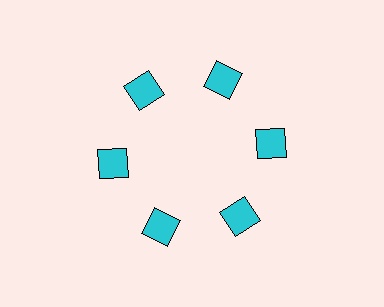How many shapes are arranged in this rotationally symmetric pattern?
There are 6 shapes, arranged in 6 groups of 1.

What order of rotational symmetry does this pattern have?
This pattern has 6-fold rotational symmetry.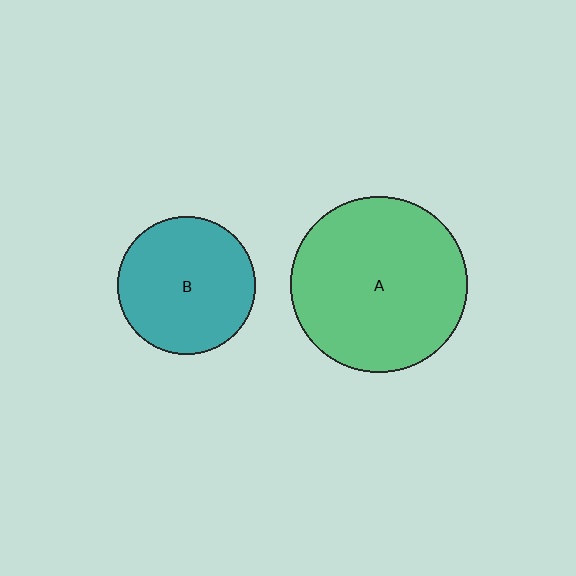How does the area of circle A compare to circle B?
Approximately 1.6 times.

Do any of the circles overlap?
No, none of the circles overlap.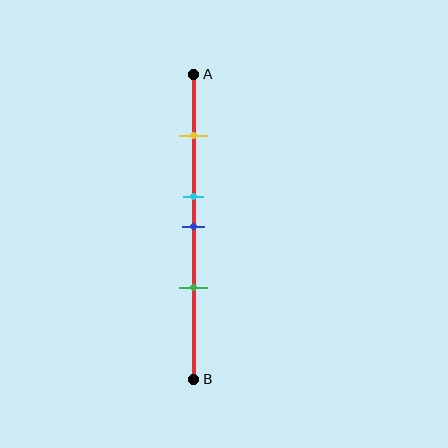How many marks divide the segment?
There are 4 marks dividing the segment.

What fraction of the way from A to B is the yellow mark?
The yellow mark is approximately 20% (0.2) of the way from A to B.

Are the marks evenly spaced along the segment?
No, the marks are not evenly spaced.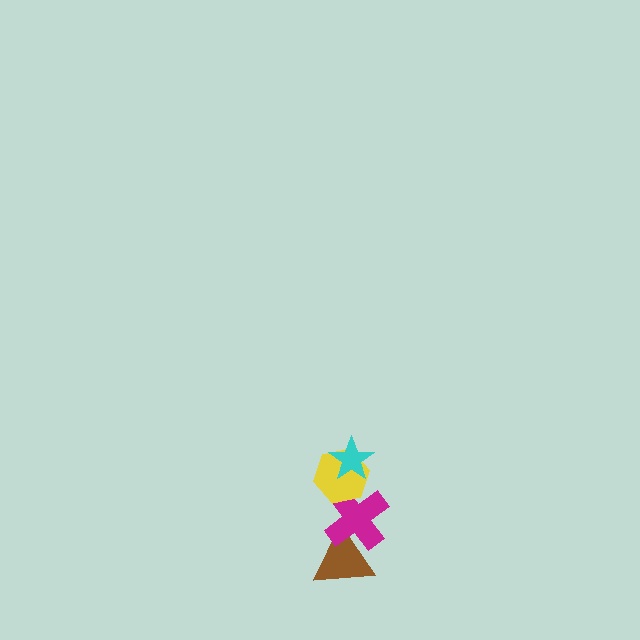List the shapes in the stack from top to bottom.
From top to bottom: the cyan star, the yellow hexagon, the magenta cross, the brown triangle.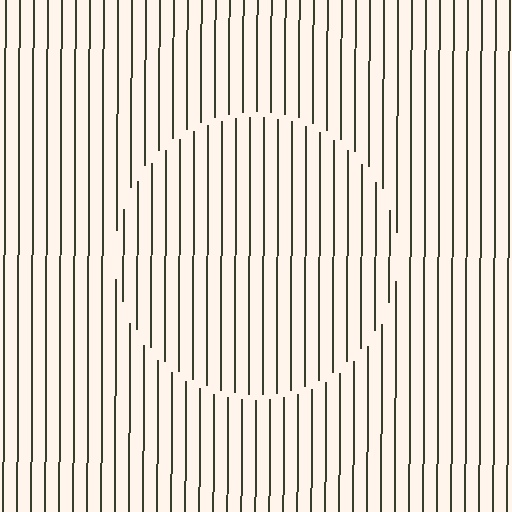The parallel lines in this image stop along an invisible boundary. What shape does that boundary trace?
An illusory circle. The interior of the shape contains the same grating, shifted by half a period — the contour is defined by the phase discontinuity where line-ends from the inner and outer gratings abut.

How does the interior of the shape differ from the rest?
The interior of the shape contains the same grating, shifted by half a period — the contour is defined by the phase discontinuity where line-ends from the inner and outer gratings abut.